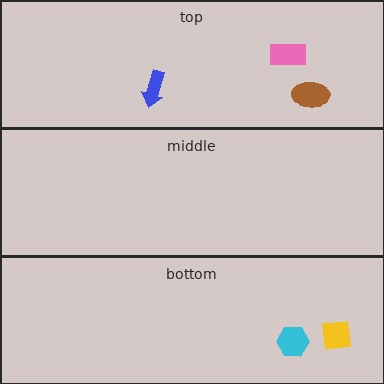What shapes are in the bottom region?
The cyan hexagon, the yellow square.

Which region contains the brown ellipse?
The top region.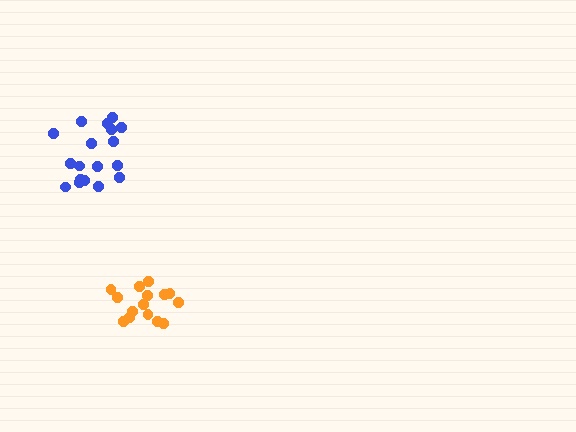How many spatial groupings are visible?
There are 2 spatial groupings.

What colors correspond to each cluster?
The clusters are colored: orange, blue.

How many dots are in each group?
Group 1: 15 dots, Group 2: 18 dots (33 total).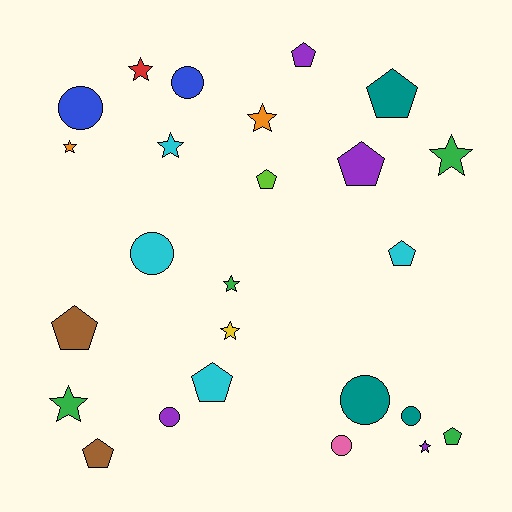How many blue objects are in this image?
There are 2 blue objects.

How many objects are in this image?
There are 25 objects.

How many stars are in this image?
There are 9 stars.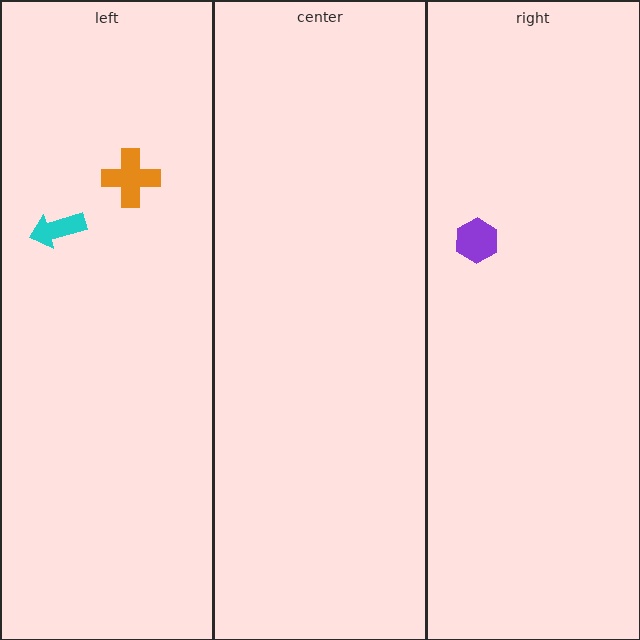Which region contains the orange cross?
The left region.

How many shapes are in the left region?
2.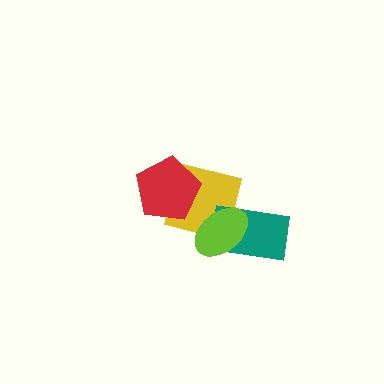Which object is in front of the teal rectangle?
The lime ellipse is in front of the teal rectangle.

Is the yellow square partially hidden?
Yes, it is partially covered by another shape.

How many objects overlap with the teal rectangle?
2 objects overlap with the teal rectangle.